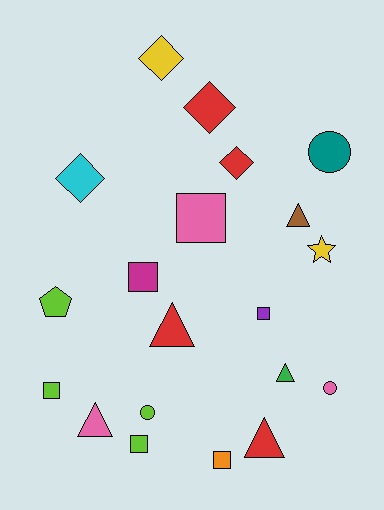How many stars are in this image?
There is 1 star.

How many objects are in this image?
There are 20 objects.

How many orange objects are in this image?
There is 1 orange object.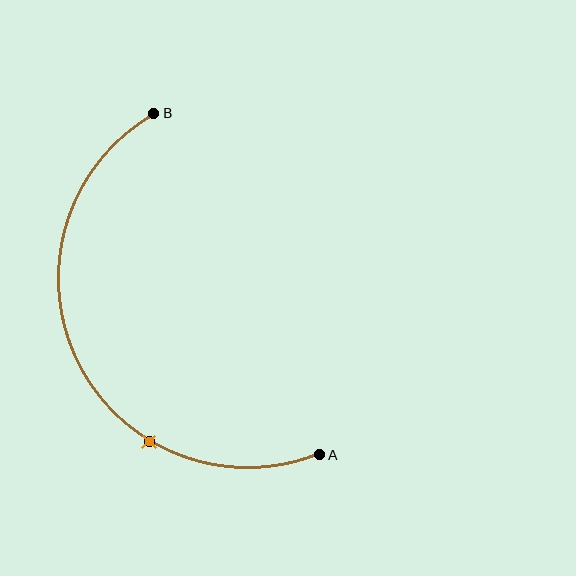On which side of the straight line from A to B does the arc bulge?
The arc bulges to the left of the straight line connecting A and B.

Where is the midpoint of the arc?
The arc midpoint is the point on the curve farthest from the straight line joining A and B. It sits to the left of that line.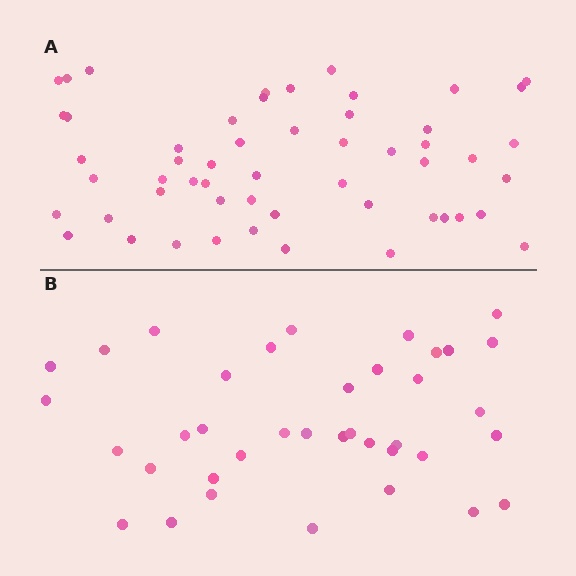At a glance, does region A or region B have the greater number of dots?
Region A (the top region) has more dots.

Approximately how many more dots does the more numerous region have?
Region A has approximately 15 more dots than region B.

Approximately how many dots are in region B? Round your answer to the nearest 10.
About 40 dots. (The exact count is 38, which rounds to 40.)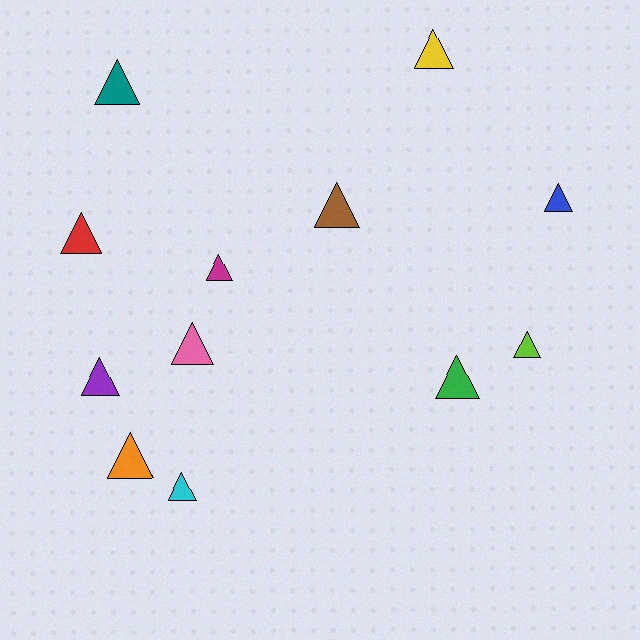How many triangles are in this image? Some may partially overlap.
There are 12 triangles.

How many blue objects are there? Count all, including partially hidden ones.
There is 1 blue object.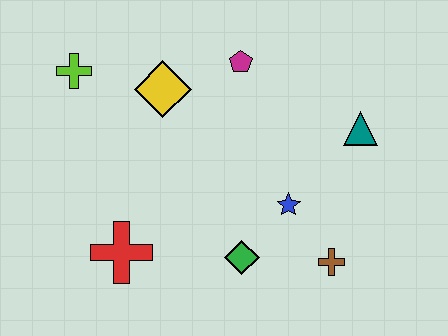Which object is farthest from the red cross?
The teal triangle is farthest from the red cross.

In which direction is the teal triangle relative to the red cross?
The teal triangle is to the right of the red cross.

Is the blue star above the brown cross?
Yes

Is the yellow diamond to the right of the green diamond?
No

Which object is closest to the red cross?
The green diamond is closest to the red cross.